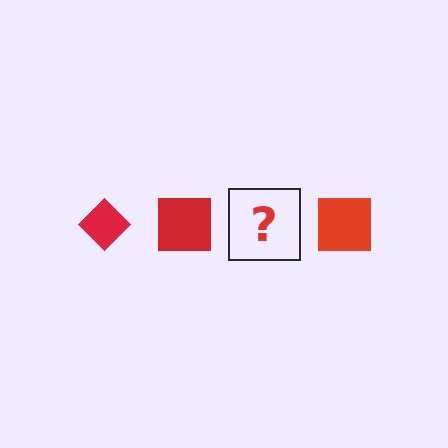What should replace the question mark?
The question mark should be replaced with a red diamond.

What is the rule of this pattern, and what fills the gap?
The rule is that the pattern cycles through diamond, square shapes in red. The gap should be filled with a red diamond.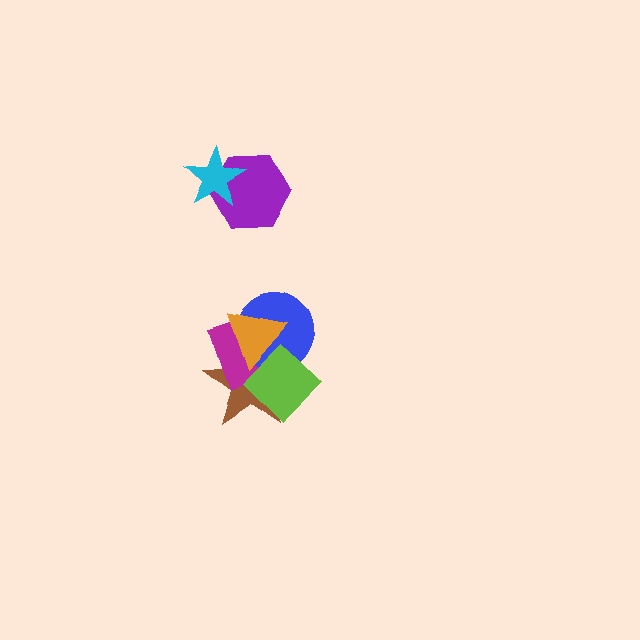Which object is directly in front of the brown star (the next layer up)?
The magenta diamond is directly in front of the brown star.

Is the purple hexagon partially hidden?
Yes, it is partially covered by another shape.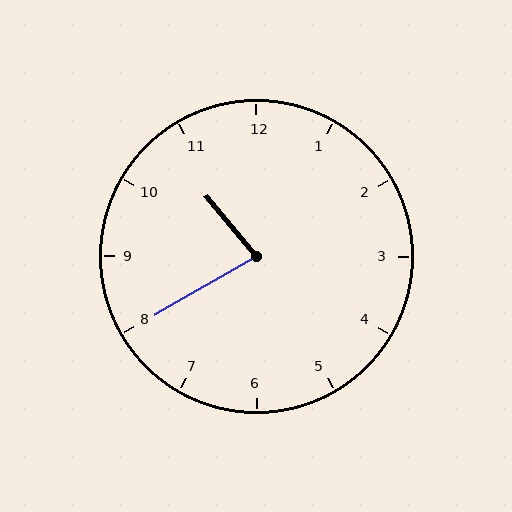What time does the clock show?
10:40.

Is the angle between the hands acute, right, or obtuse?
It is acute.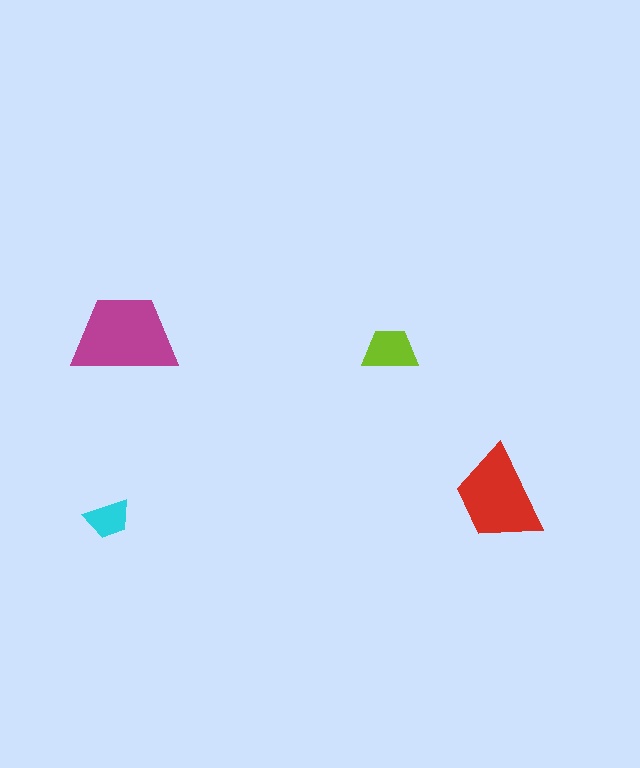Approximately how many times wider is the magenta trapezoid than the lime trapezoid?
About 2 times wider.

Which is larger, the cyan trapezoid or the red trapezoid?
The red one.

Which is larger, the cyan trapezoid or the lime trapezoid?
The lime one.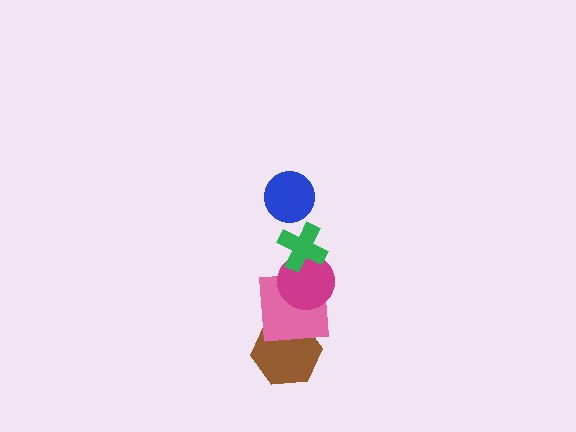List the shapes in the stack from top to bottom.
From top to bottom: the blue circle, the green cross, the magenta circle, the pink square, the brown hexagon.